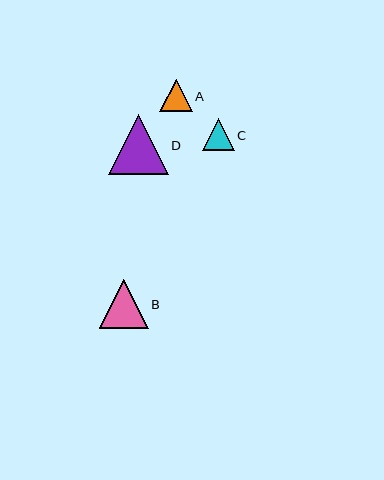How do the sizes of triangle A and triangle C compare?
Triangle A and triangle C are approximately the same size.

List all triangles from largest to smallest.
From largest to smallest: D, B, A, C.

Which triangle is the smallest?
Triangle C is the smallest with a size of approximately 32 pixels.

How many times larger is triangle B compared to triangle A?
Triangle B is approximately 1.5 times the size of triangle A.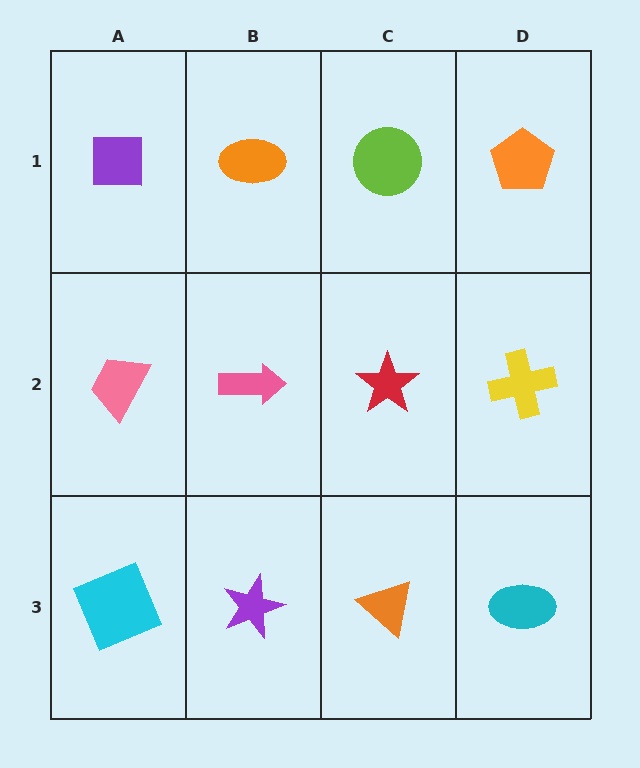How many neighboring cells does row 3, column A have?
2.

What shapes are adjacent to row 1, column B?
A pink arrow (row 2, column B), a purple square (row 1, column A), a lime circle (row 1, column C).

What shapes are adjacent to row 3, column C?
A red star (row 2, column C), a purple star (row 3, column B), a cyan ellipse (row 3, column D).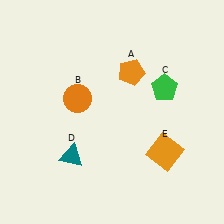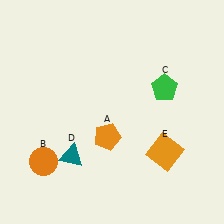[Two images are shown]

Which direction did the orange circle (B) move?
The orange circle (B) moved down.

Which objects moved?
The objects that moved are: the orange pentagon (A), the orange circle (B).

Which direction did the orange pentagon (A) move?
The orange pentagon (A) moved down.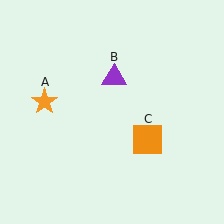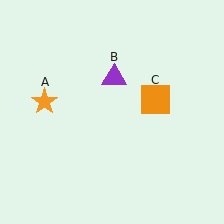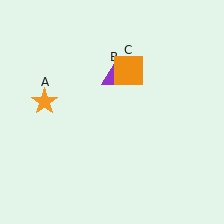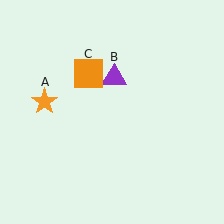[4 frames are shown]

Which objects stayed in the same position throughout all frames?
Orange star (object A) and purple triangle (object B) remained stationary.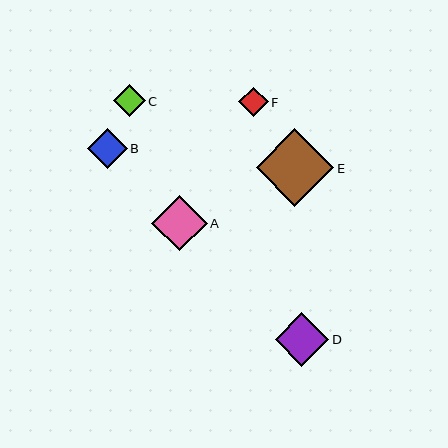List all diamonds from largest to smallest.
From largest to smallest: E, A, D, B, C, F.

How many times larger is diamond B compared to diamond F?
Diamond B is approximately 1.4 times the size of diamond F.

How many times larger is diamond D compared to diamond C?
Diamond D is approximately 1.7 times the size of diamond C.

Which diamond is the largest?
Diamond E is the largest with a size of approximately 78 pixels.